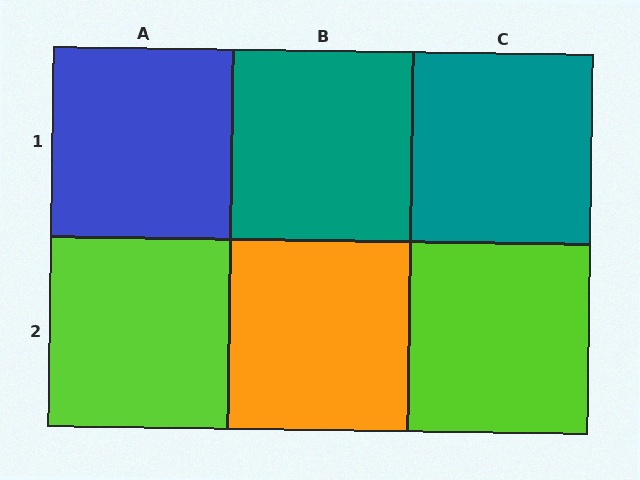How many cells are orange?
1 cell is orange.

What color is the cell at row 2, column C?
Lime.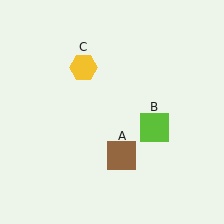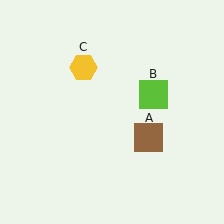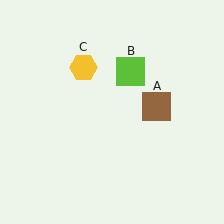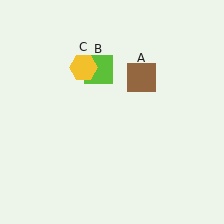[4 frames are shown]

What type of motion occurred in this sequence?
The brown square (object A), lime square (object B) rotated counterclockwise around the center of the scene.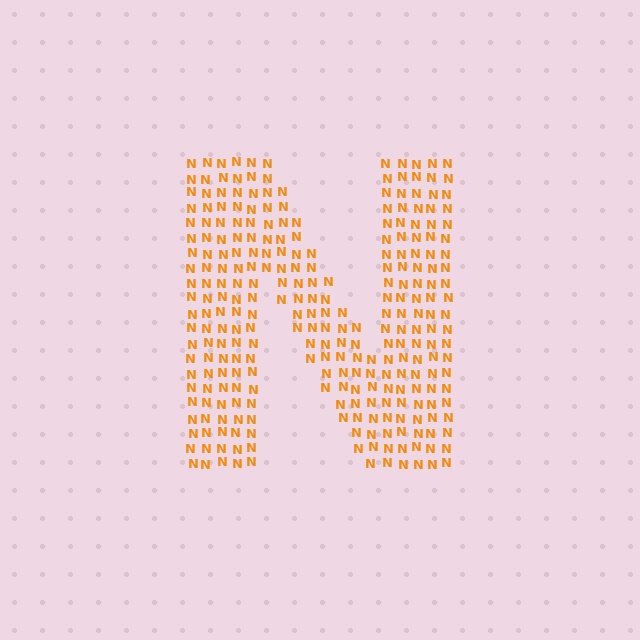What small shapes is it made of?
It is made of small letter N's.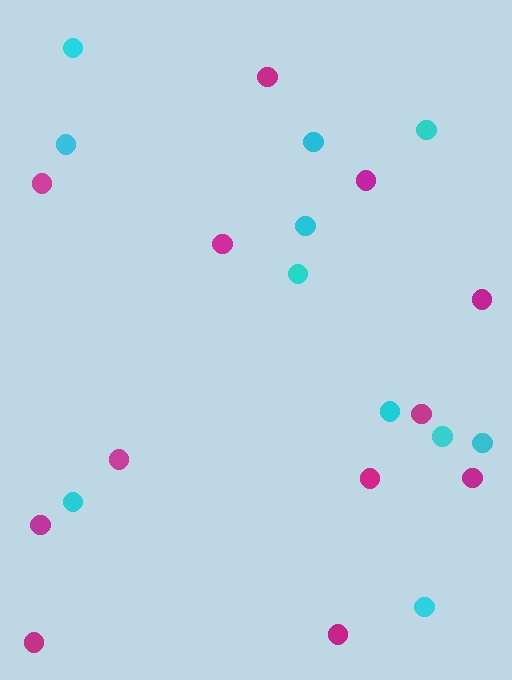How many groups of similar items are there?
There are 2 groups: one group of magenta circles (12) and one group of cyan circles (11).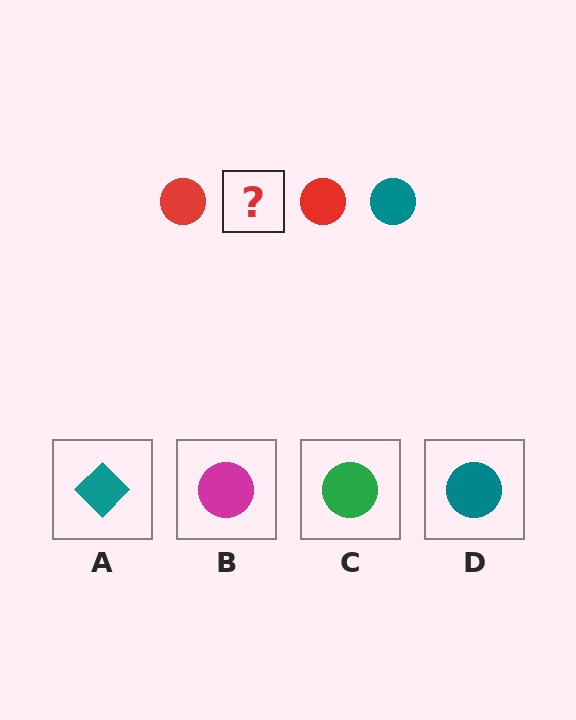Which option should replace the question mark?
Option D.